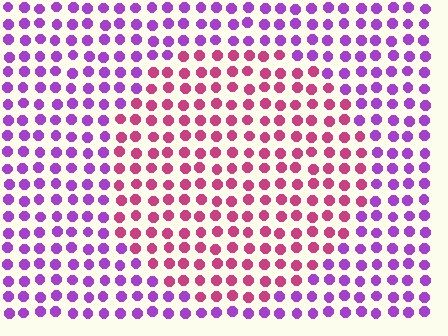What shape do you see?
I see a circle.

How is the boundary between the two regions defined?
The boundary is defined purely by a slight shift in hue (about 46 degrees). Spacing, size, and orientation are identical on both sides.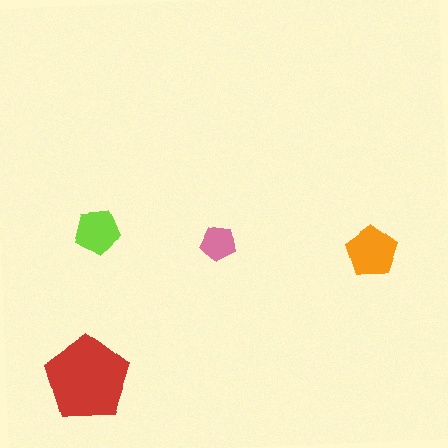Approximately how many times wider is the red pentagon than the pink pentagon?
About 2.5 times wider.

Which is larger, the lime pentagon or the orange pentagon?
The orange one.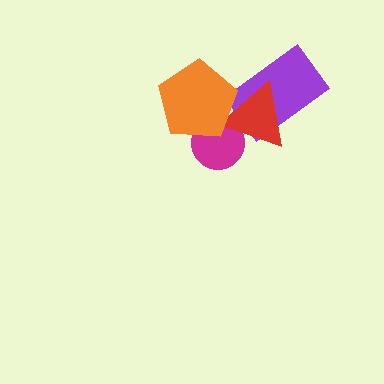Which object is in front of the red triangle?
The orange pentagon is in front of the red triangle.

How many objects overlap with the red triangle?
3 objects overlap with the red triangle.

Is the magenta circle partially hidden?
Yes, it is partially covered by another shape.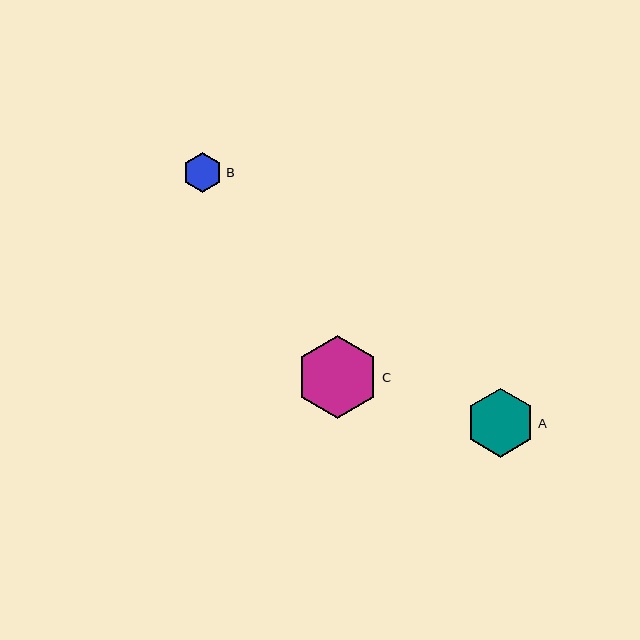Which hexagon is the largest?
Hexagon C is the largest with a size of approximately 83 pixels.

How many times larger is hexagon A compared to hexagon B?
Hexagon A is approximately 1.7 times the size of hexagon B.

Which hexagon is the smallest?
Hexagon B is the smallest with a size of approximately 40 pixels.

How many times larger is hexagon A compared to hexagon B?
Hexagon A is approximately 1.7 times the size of hexagon B.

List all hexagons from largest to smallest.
From largest to smallest: C, A, B.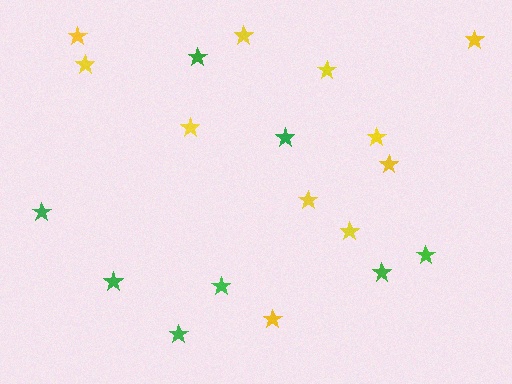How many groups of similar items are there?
There are 2 groups: one group of yellow stars (11) and one group of green stars (8).